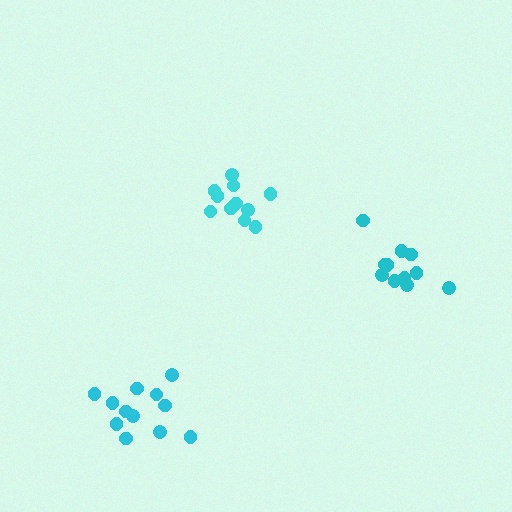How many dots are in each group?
Group 1: 11 dots, Group 2: 12 dots, Group 3: 11 dots (34 total).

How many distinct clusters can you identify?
There are 3 distinct clusters.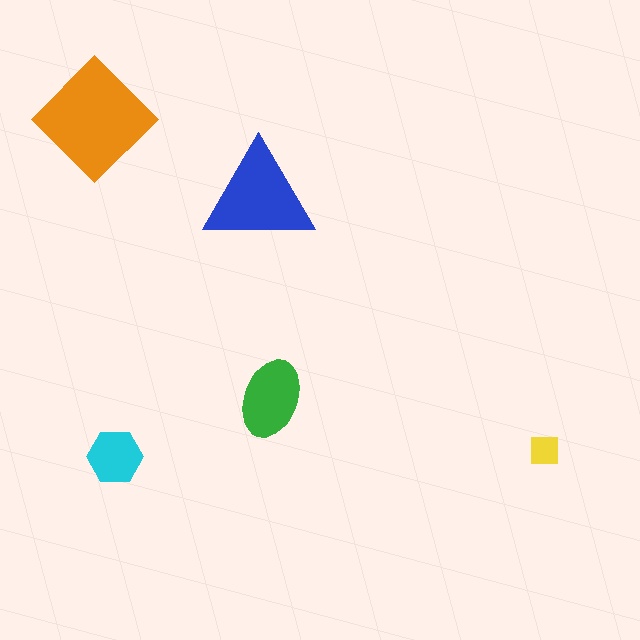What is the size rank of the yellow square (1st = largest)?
5th.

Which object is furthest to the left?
The orange diamond is leftmost.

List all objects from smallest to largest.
The yellow square, the cyan hexagon, the green ellipse, the blue triangle, the orange diamond.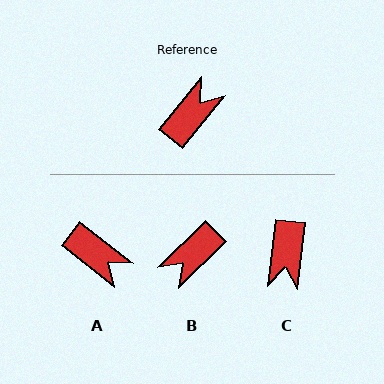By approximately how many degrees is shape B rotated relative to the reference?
Approximately 173 degrees counter-clockwise.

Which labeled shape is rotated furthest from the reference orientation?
B, about 173 degrees away.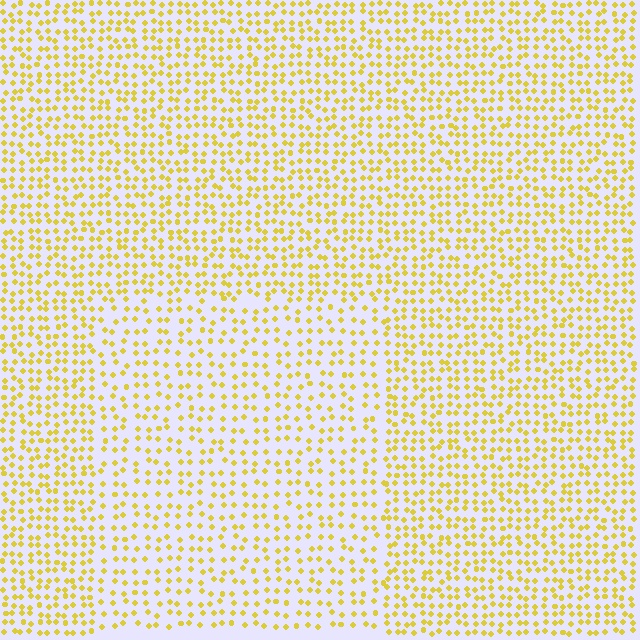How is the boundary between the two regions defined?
The boundary is defined by a change in element density (approximately 1.6x ratio). All elements are the same color, size, and shape.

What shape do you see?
I see a rectangle.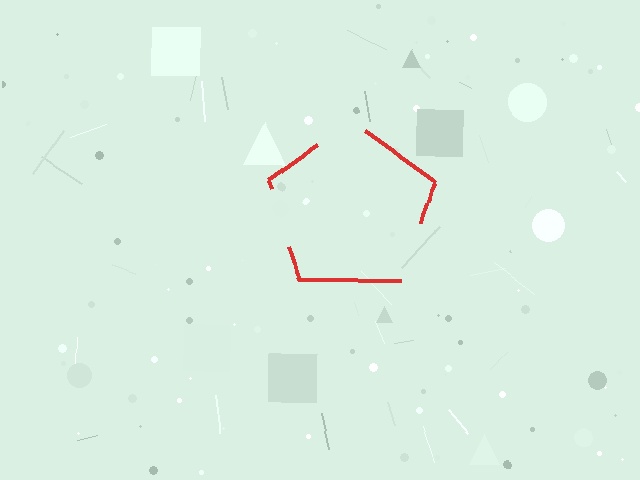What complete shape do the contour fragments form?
The contour fragments form a pentagon.